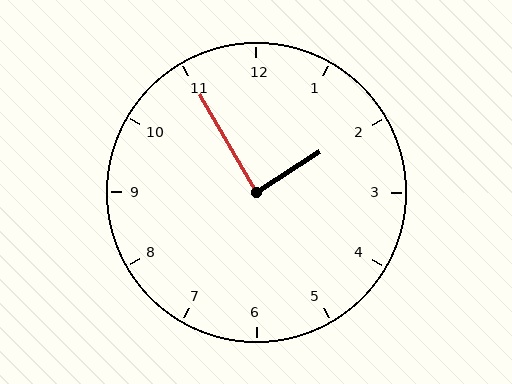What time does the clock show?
1:55.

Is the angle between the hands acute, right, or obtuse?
It is right.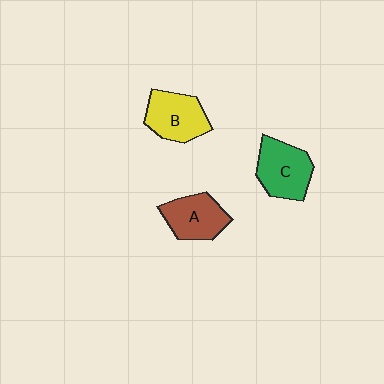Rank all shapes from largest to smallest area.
From largest to smallest: C (green), B (yellow), A (brown).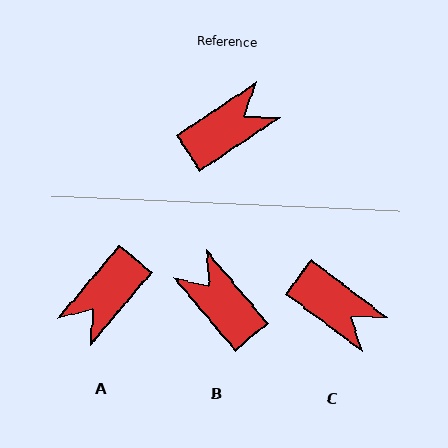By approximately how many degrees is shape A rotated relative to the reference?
Approximately 164 degrees clockwise.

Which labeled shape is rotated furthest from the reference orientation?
A, about 164 degrees away.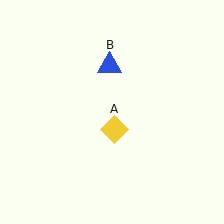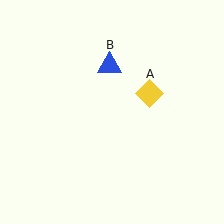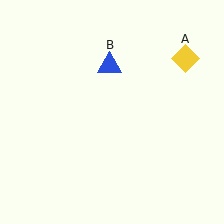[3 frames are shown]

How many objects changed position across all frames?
1 object changed position: yellow diamond (object A).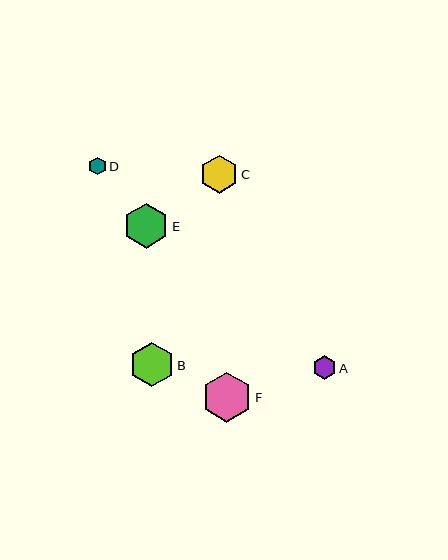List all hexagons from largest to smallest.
From largest to smallest: F, E, B, C, A, D.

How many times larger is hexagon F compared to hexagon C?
Hexagon F is approximately 1.3 times the size of hexagon C.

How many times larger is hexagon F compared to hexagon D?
Hexagon F is approximately 2.8 times the size of hexagon D.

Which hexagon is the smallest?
Hexagon D is the smallest with a size of approximately 18 pixels.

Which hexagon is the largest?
Hexagon F is the largest with a size of approximately 50 pixels.